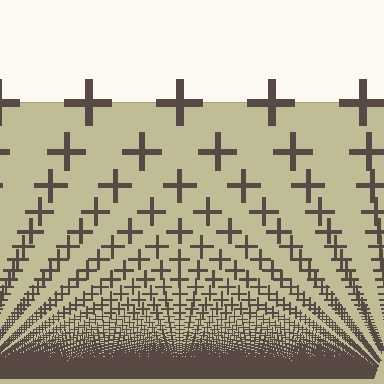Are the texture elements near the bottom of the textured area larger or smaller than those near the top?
Smaller. The gradient is inverted — elements near the bottom are smaller and denser.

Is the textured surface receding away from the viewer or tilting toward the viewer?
The surface appears to tilt toward the viewer. Texture elements get larger and sparser toward the top.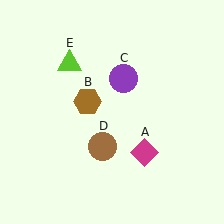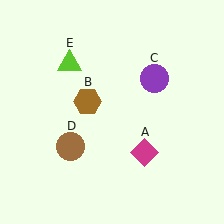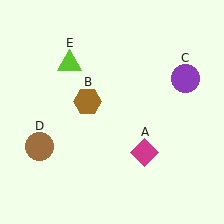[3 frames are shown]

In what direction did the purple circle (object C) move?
The purple circle (object C) moved right.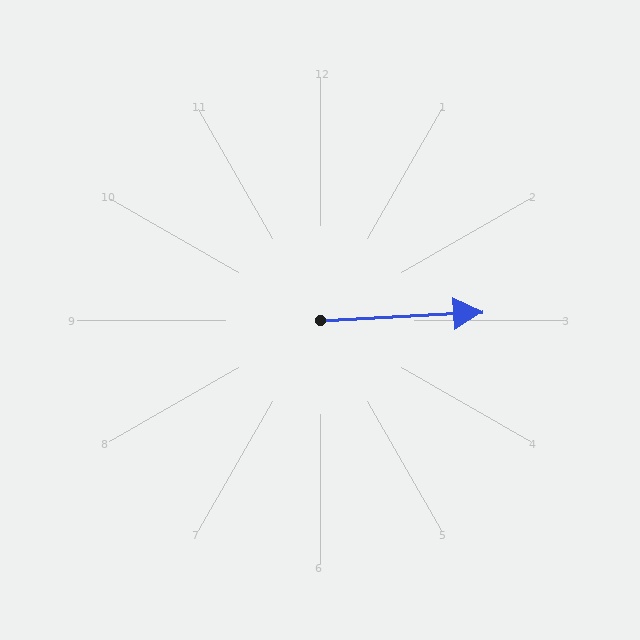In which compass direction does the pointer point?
East.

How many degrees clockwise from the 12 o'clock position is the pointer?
Approximately 87 degrees.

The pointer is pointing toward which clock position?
Roughly 3 o'clock.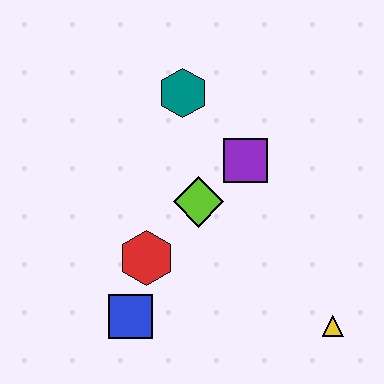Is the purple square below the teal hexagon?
Yes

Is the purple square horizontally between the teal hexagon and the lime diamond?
No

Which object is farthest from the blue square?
The teal hexagon is farthest from the blue square.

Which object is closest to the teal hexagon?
The purple square is closest to the teal hexagon.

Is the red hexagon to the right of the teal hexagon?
No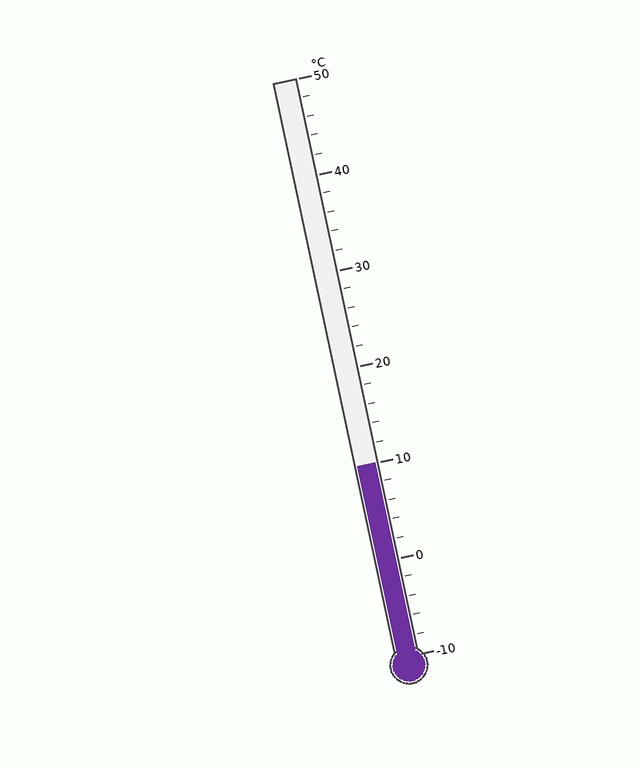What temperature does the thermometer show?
The thermometer shows approximately 10°C.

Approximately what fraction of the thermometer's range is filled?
The thermometer is filled to approximately 35% of its range.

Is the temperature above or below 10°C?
The temperature is at 10°C.